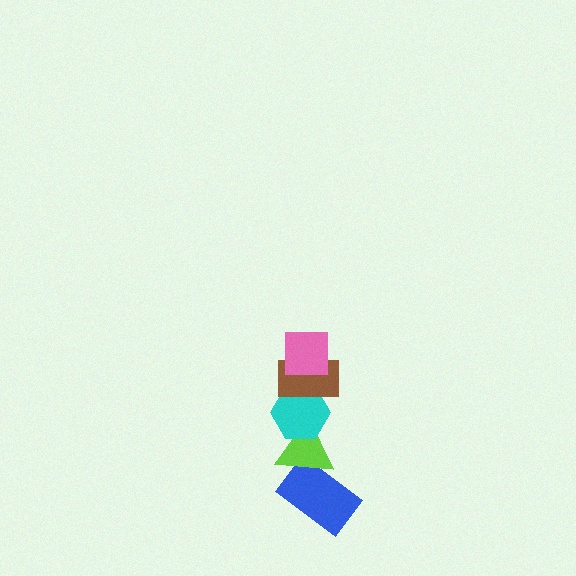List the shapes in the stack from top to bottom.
From top to bottom: the pink square, the brown rectangle, the cyan hexagon, the lime triangle, the blue rectangle.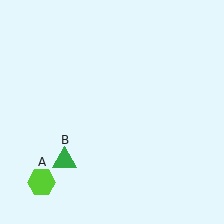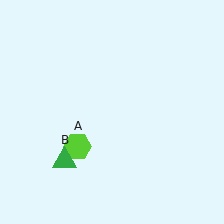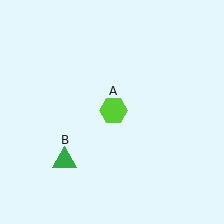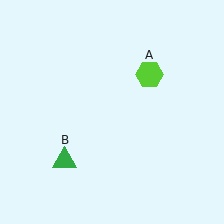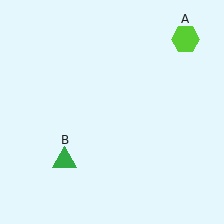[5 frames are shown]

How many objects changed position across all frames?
1 object changed position: lime hexagon (object A).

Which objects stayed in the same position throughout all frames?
Green triangle (object B) remained stationary.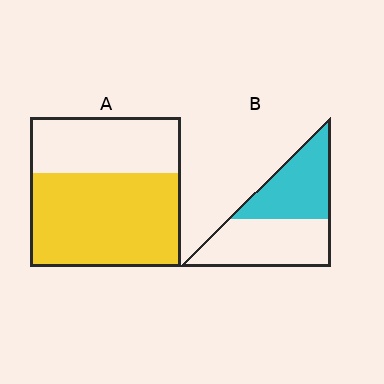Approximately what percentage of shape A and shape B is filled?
A is approximately 65% and B is approximately 45%.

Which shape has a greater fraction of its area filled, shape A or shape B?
Shape A.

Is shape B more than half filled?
Roughly half.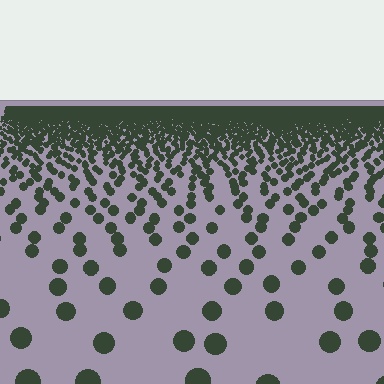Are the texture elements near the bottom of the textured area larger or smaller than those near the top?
Larger. Near the bottom, elements are closer to the viewer and appear at a bigger on-screen size.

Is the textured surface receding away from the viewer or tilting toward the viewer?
The surface is receding away from the viewer. Texture elements get smaller and denser toward the top.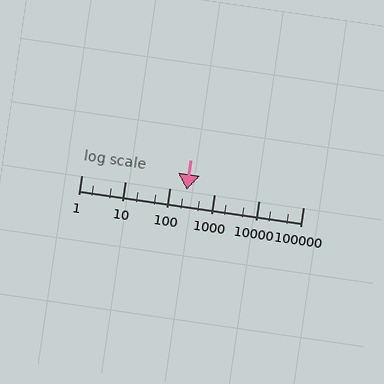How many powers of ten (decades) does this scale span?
The scale spans 5 decades, from 1 to 100000.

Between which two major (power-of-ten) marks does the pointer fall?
The pointer is between 100 and 1000.